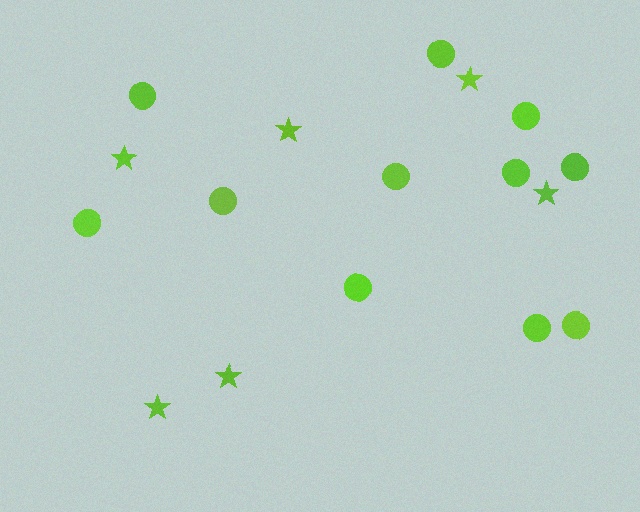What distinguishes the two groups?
There are 2 groups: one group of stars (6) and one group of circles (11).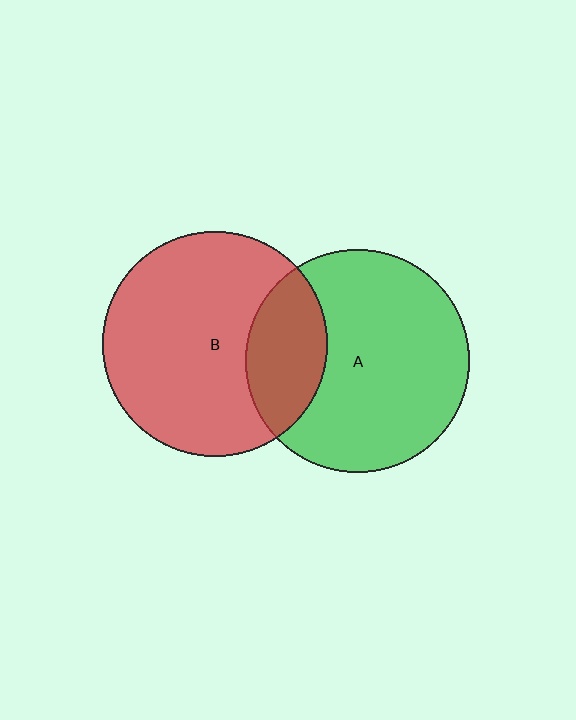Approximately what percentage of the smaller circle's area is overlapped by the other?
Approximately 25%.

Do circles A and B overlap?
Yes.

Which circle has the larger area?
Circle B (red).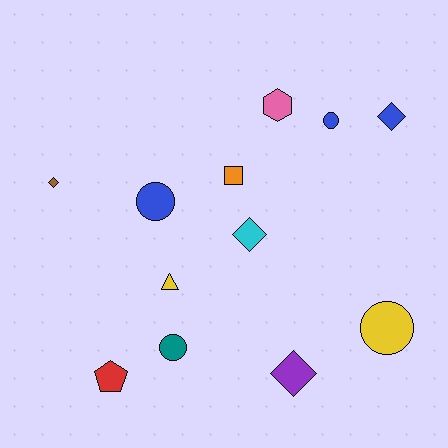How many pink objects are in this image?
There is 1 pink object.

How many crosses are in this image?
There are no crosses.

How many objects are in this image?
There are 12 objects.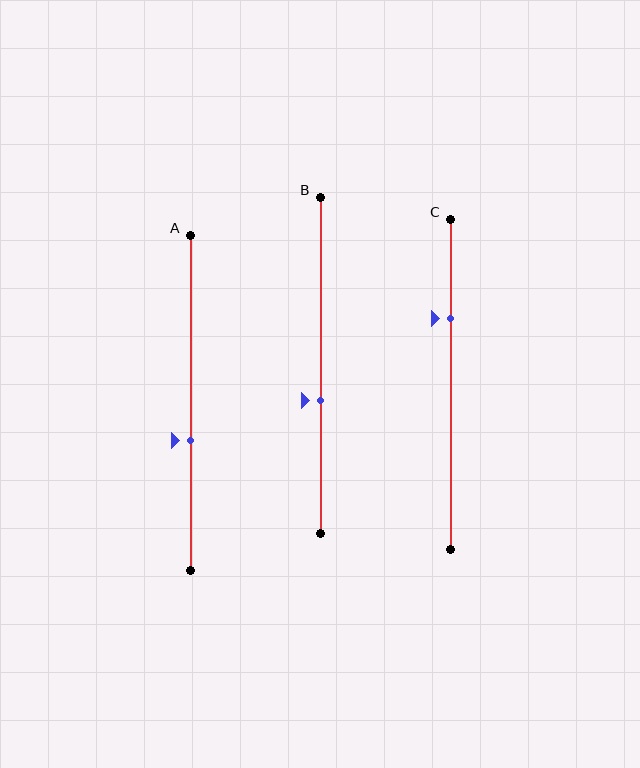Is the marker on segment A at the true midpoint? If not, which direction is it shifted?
No, the marker on segment A is shifted downward by about 11% of the segment length.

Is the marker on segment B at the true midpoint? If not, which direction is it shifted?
No, the marker on segment B is shifted downward by about 11% of the segment length.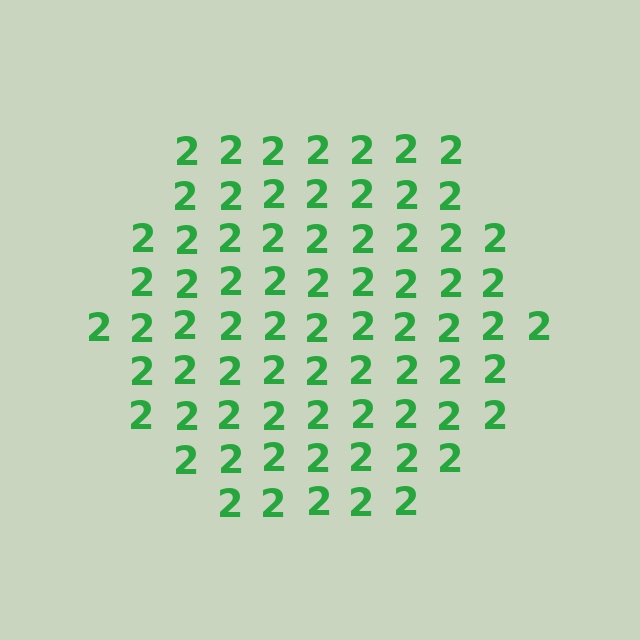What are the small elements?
The small elements are digit 2's.